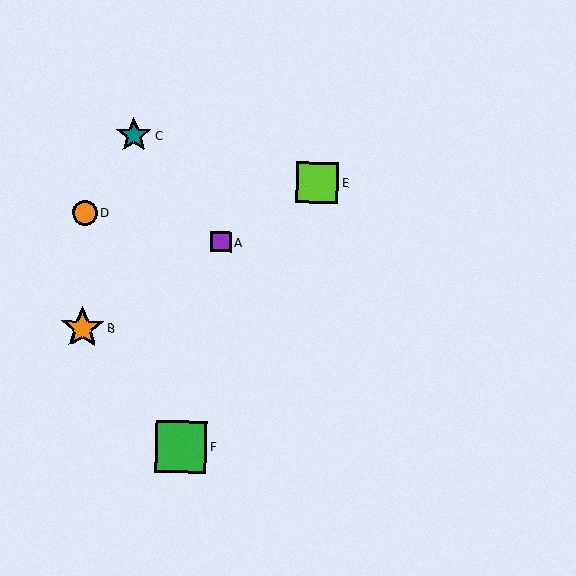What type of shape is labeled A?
Shape A is a purple square.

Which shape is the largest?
The green square (labeled F) is the largest.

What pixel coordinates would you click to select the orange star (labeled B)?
Click at (83, 328) to select the orange star B.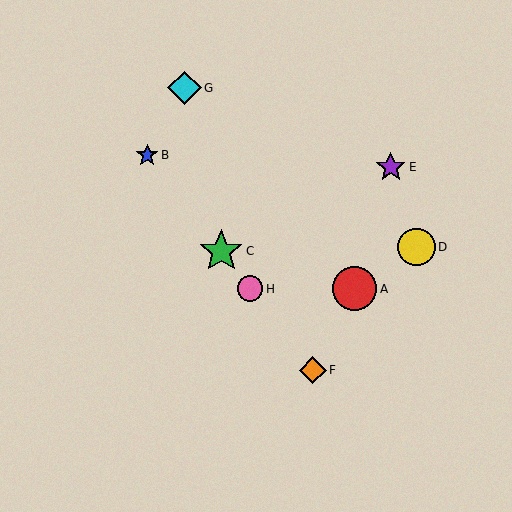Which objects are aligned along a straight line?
Objects B, C, F, H are aligned along a straight line.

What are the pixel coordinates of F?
Object F is at (313, 370).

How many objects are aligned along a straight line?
4 objects (B, C, F, H) are aligned along a straight line.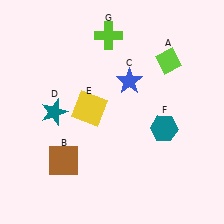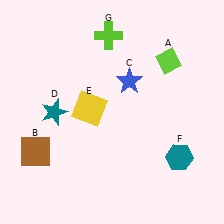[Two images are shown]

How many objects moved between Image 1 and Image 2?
2 objects moved between the two images.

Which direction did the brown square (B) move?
The brown square (B) moved left.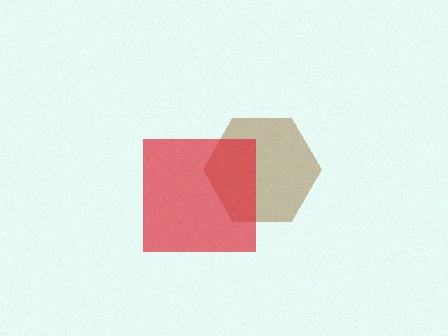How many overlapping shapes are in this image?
There are 2 overlapping shapes in the image.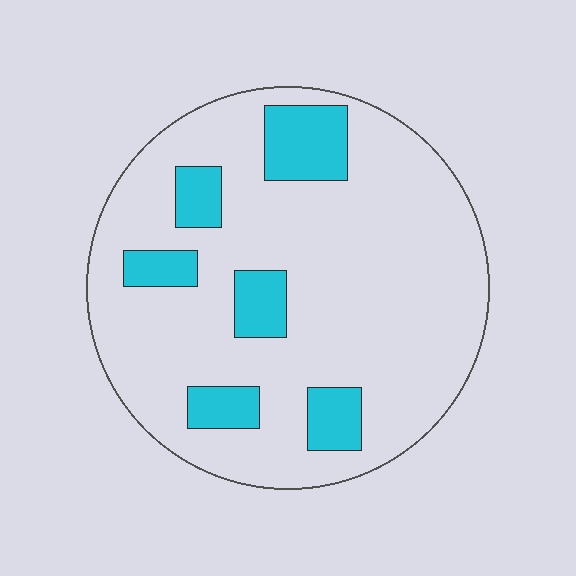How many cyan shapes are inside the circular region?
6.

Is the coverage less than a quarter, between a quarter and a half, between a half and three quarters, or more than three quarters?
Less than a quarter.